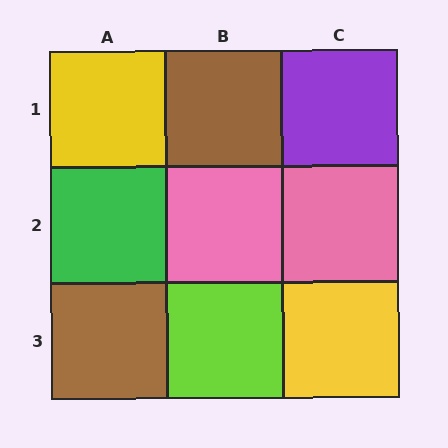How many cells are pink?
2 cells are pink.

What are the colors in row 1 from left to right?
Yellow, brown, purple.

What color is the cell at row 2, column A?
Green.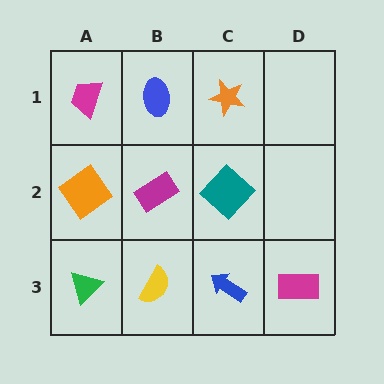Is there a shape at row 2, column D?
No, that cell is empty.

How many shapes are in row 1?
3 shapes.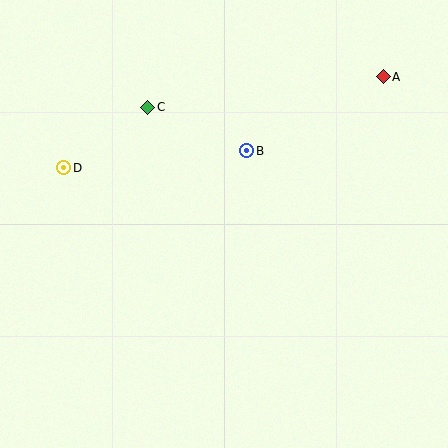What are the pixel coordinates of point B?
Point B is at (247, 151).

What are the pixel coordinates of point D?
Point D is at (64, 168).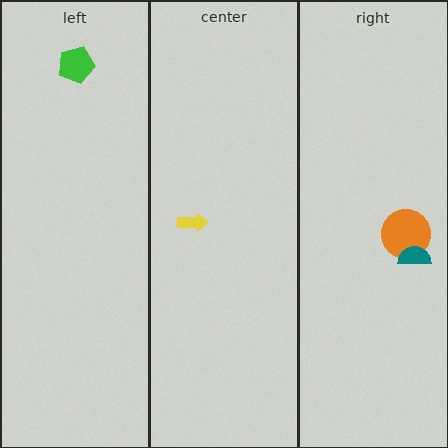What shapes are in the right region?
The orange circle, the teal semicircle.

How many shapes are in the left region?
1.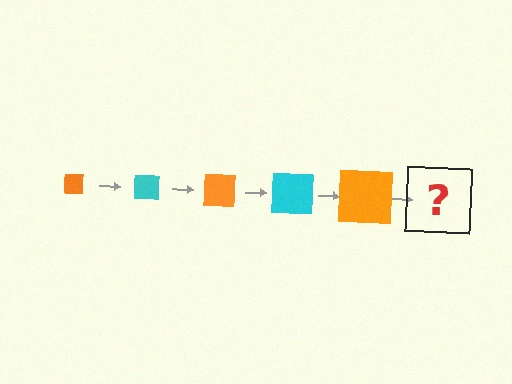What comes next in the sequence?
The next element should be a cyan square, larger than the previous one.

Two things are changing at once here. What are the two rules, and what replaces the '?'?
The two rules are that the square grows larger each step and the color cycles through orange and cyan. The '?' should be a cyan square, larger than the previous one.